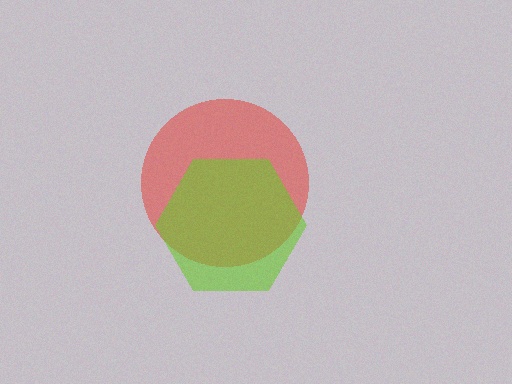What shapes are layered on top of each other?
The layered shapes are: a red circle, a lime hexagon.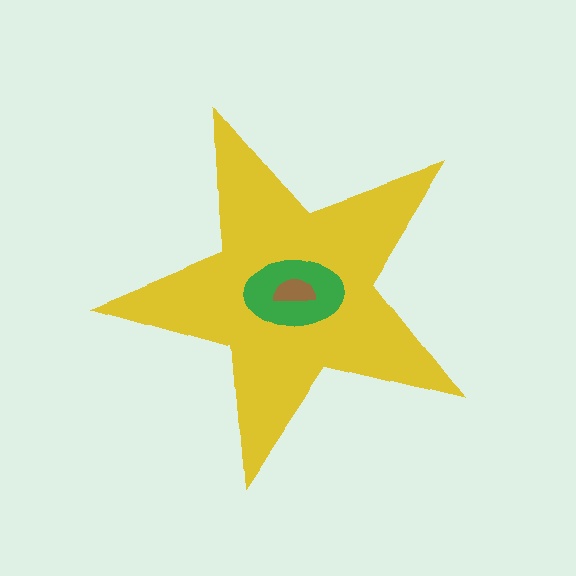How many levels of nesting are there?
3.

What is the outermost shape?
The yellow star.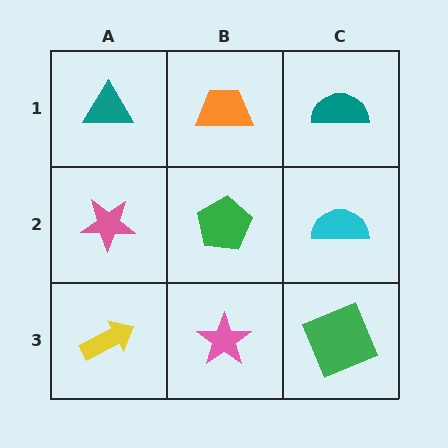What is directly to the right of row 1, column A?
An orange trapezoid.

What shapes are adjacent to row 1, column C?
A cyan semicircle (row 2, column C), an orange trapezoid (row 1, column B).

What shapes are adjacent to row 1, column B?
A green pentagon (row 2, column B), a teal triangle (row 1, column A), a teal semicircle (row 1, column C).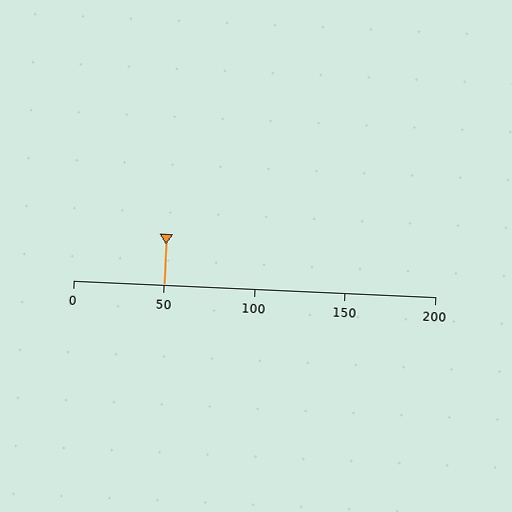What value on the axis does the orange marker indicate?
The marker indicates approximately 50.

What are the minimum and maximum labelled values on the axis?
The axis runs from 0 to 200.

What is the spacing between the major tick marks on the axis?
The major ticks are spaced 50 apart.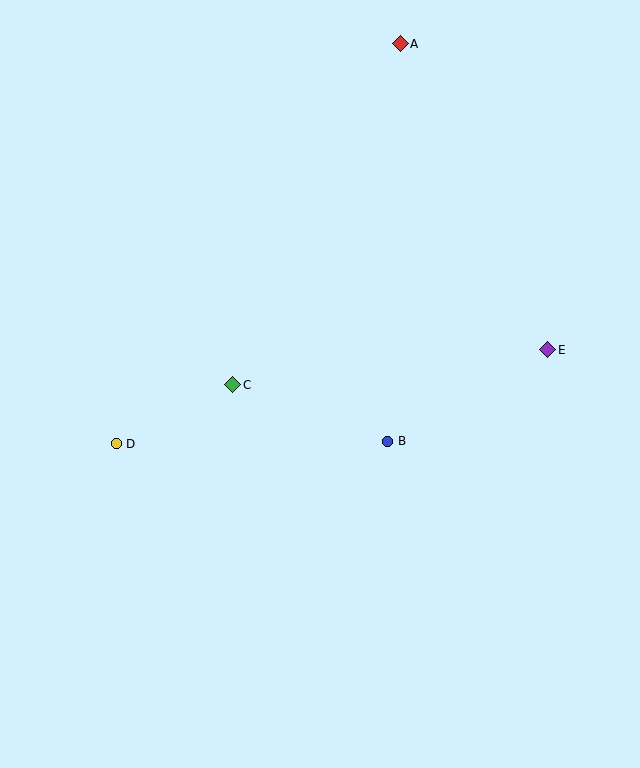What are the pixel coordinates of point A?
Point A is at (400, 44).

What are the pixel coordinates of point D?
Point D is at (116, 444).